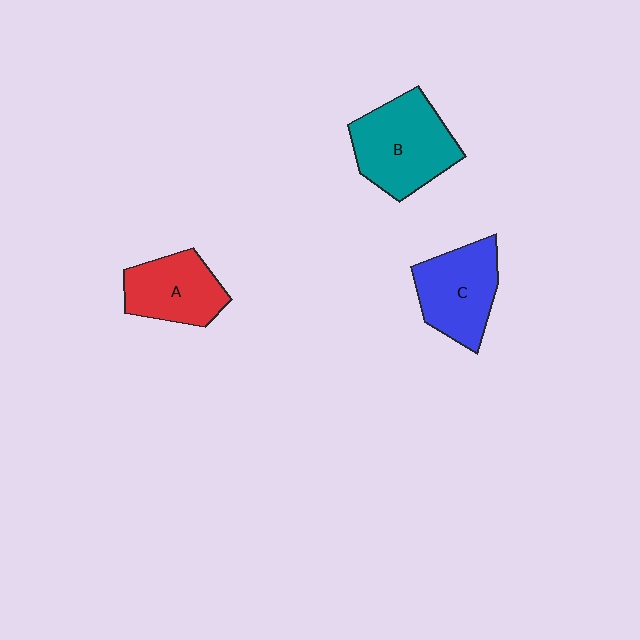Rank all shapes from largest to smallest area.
From largest to smallest: B (teal), C (blue), A (red).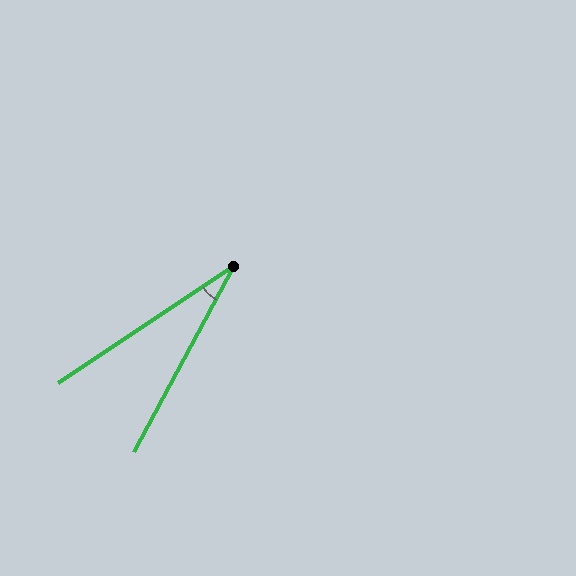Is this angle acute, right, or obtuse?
It is acute.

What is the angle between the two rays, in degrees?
Approximately 28 degrees.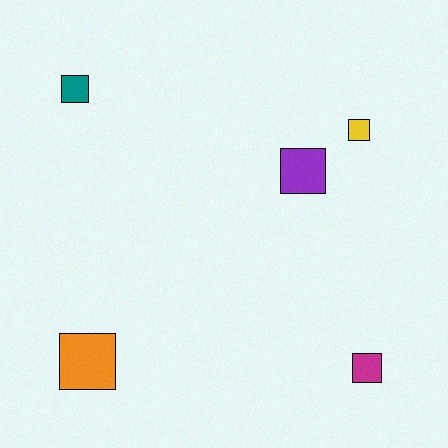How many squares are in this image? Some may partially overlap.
There are 5 squares.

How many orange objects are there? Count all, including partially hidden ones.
There is 1 orange object.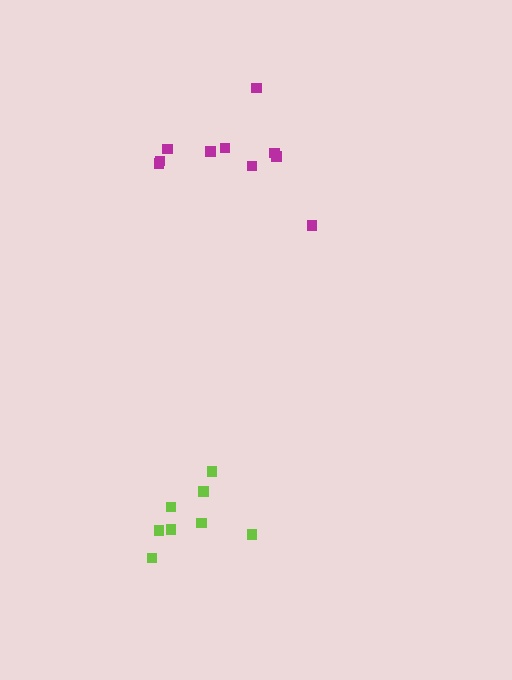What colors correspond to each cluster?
The clusters are colored: lime, magenta.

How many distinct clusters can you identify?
There are 2 distinct clusters.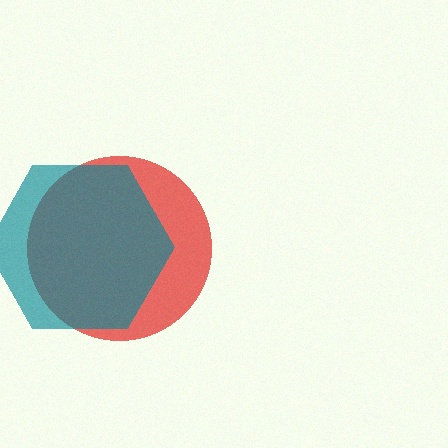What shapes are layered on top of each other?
The layered shapes are: a red circle, a teal hexagon.